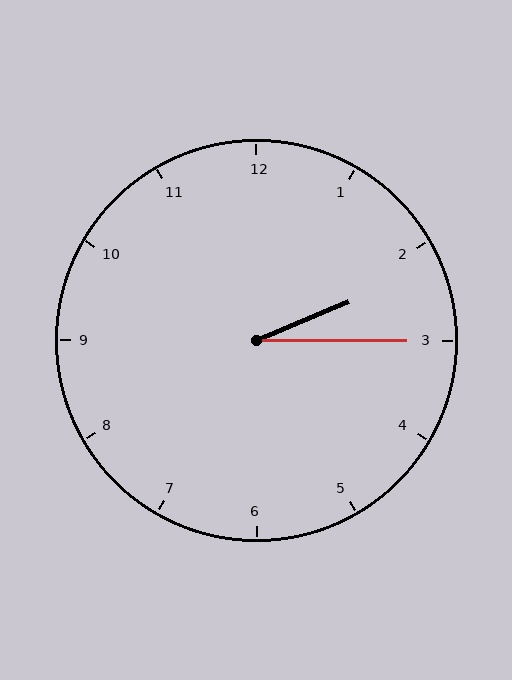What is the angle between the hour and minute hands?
Approximately 22 degrees.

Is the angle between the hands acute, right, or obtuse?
It is acute.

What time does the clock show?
2:15.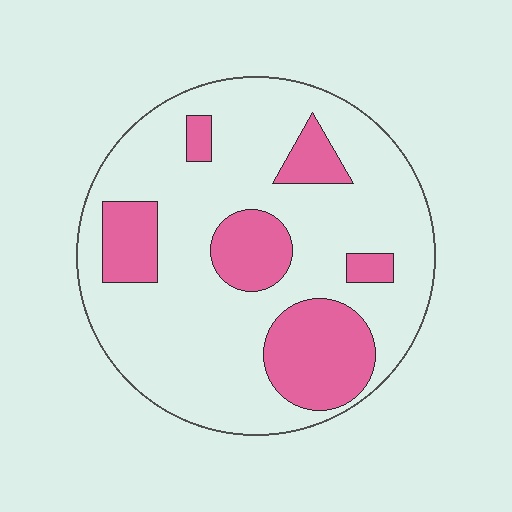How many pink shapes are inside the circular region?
6.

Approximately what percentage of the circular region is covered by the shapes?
Approximately 25%.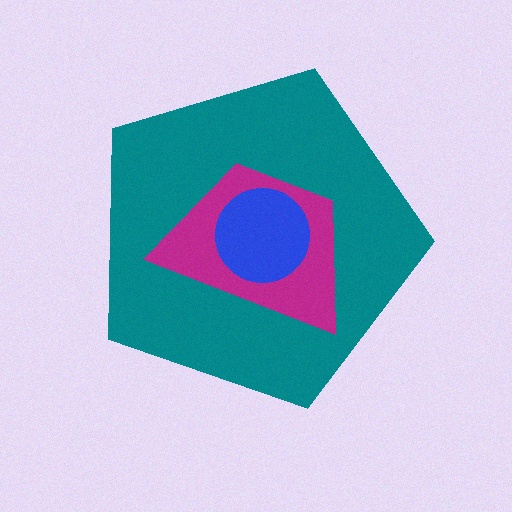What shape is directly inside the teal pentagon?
The magenta trapezoid.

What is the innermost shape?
The blue circle.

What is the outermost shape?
The teal pentagon.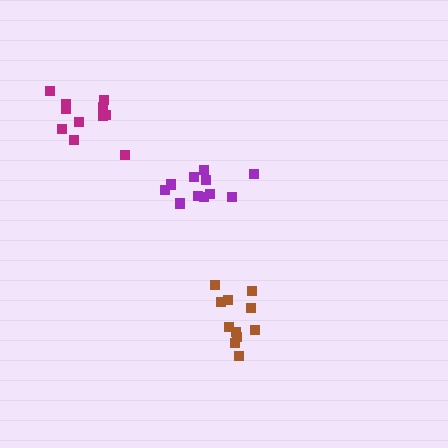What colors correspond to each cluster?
The clusters are colored: brown, purple, magenta.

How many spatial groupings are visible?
There are 3 spatial groupings.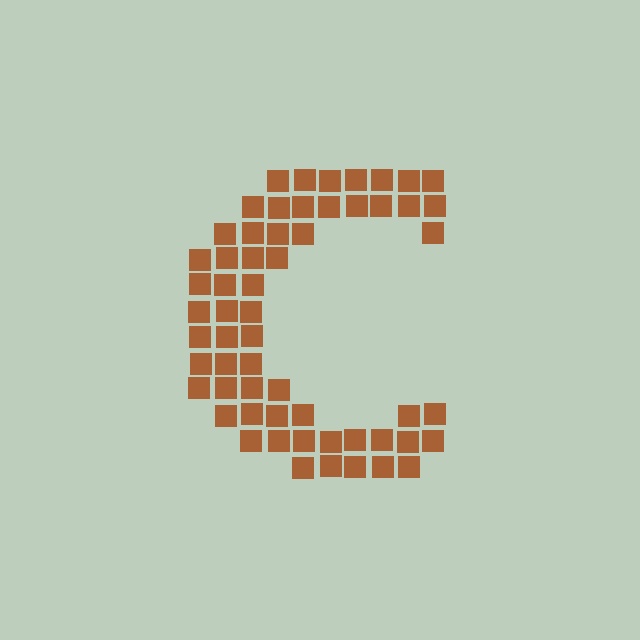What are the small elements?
The small elements are squares.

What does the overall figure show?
The overall figure shows the letter C.